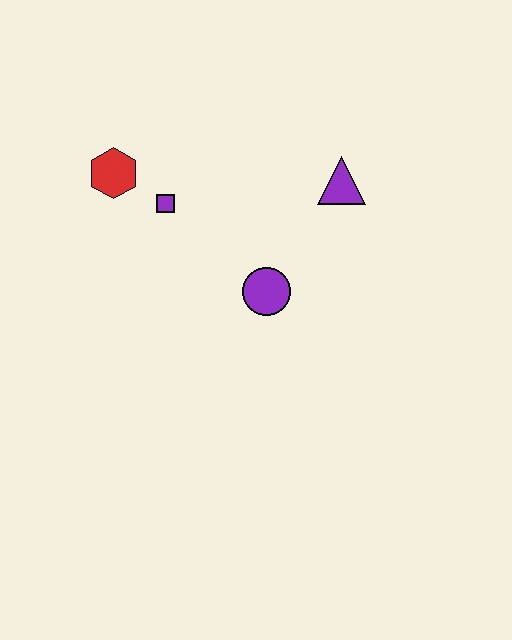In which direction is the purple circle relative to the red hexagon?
The purple circle is to the right of the red hexagon.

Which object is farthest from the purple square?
The purple triangle is farthest from the purple square.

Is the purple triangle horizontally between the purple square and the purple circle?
No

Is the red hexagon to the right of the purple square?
No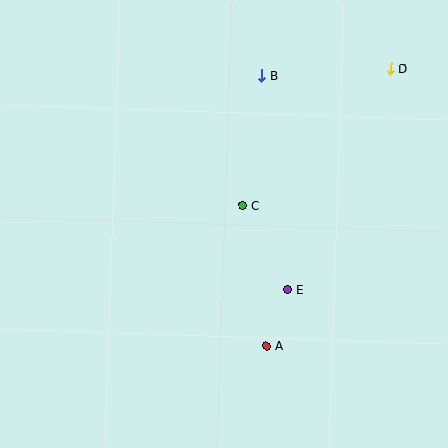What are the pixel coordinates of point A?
Point A is at (267, 346).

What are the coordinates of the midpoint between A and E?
The midpoint between A and E is at (277, 318).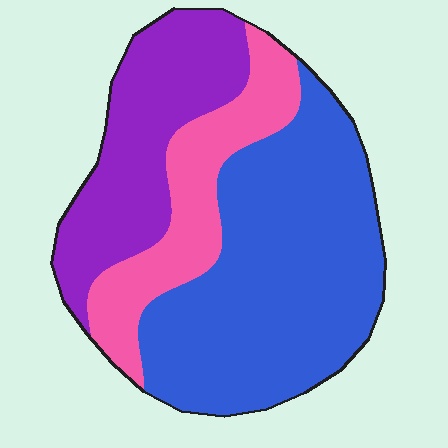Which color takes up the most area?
Blue, at roughly 50%.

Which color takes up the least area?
Pink, at roughly 20%.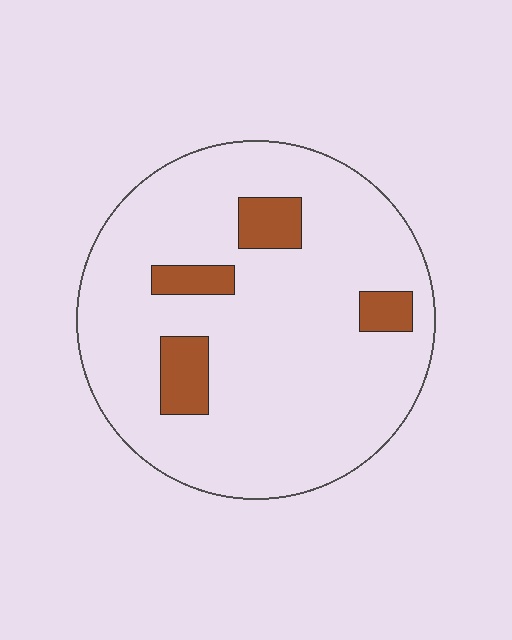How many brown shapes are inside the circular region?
4.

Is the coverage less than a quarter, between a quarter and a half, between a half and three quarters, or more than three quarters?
Less than a quarter.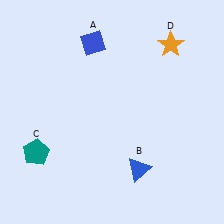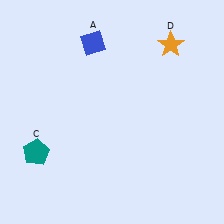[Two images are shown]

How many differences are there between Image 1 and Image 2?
There is 1 difference between the two images.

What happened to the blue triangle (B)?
The blue triangle (B) was removed in Image 2. It was in the bottom-right area of Image 1.